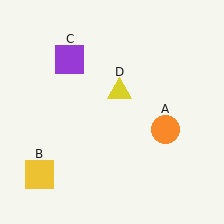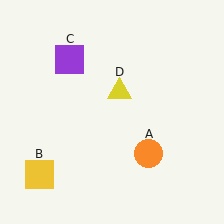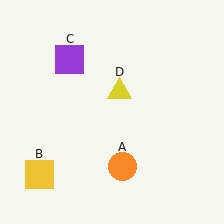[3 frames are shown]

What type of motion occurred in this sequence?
The orange circle (object A) rotated clockwise around the center of the scene.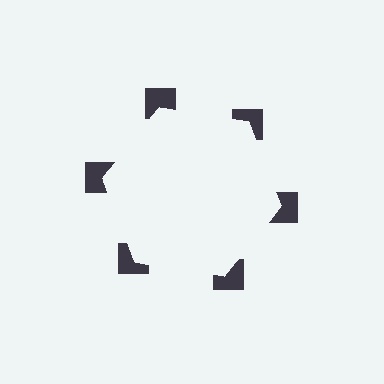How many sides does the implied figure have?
6 sides.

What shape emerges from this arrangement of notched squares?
An illusory hexagon — its edges are inferred from the aligned wedge cuts in the notched squares, not physically drawn.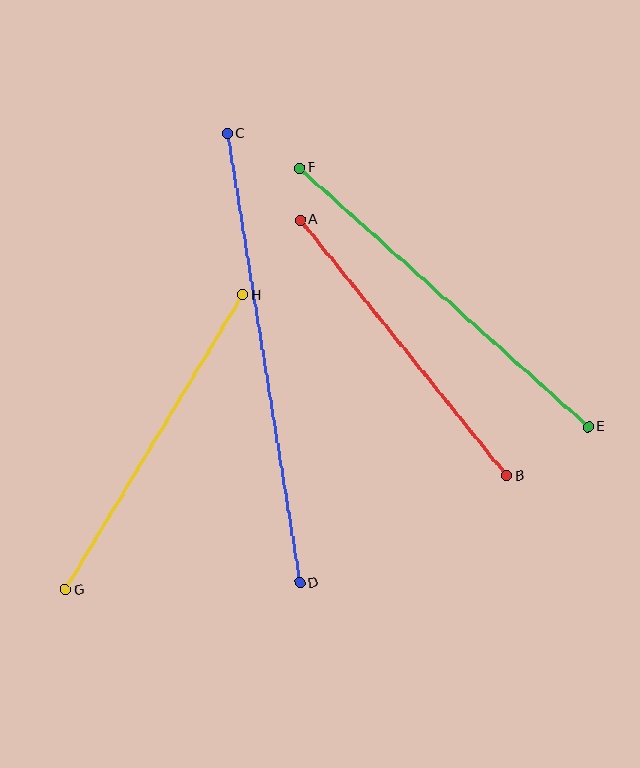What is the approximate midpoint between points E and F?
The midpoint is at approximately (444, 298) pixels.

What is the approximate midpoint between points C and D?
The midpoint is at approximately (263, 358) pixels.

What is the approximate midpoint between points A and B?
The midpoint is at approximately (403, 348) pixels.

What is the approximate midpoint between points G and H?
The midpoint is at approximately (154, 442) pixels.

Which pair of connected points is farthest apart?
Points C and D are farthest apart.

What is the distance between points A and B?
The distance is approximately 329 pixels.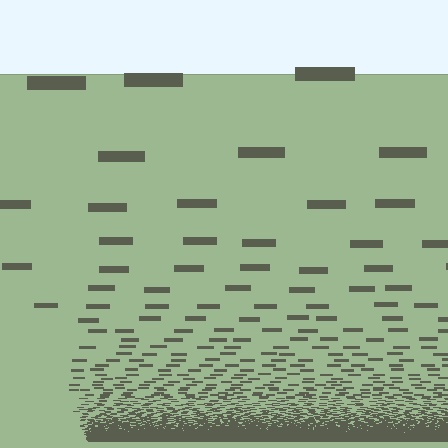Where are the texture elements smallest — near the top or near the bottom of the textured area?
Near the bottom.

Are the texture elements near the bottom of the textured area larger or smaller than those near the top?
Smaller. The gradient is inverted — elements near the bottom are smaller and denser.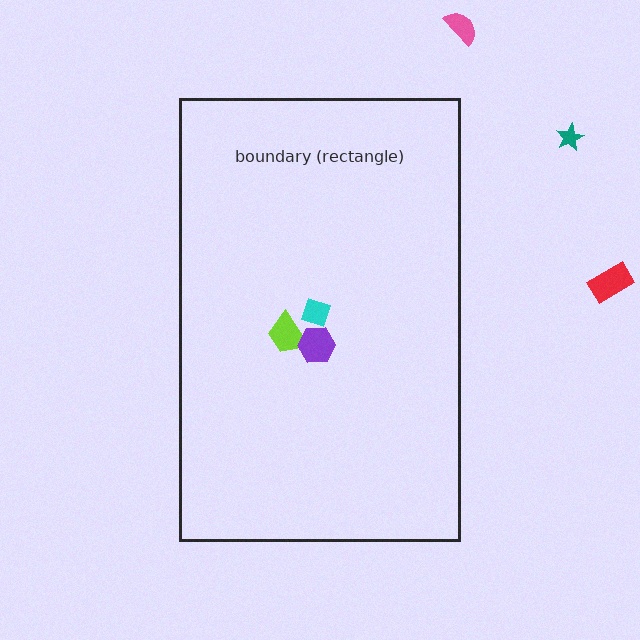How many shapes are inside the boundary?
3 inside, 3 outside.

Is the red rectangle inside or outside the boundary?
Outside.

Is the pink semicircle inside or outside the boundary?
Outside.